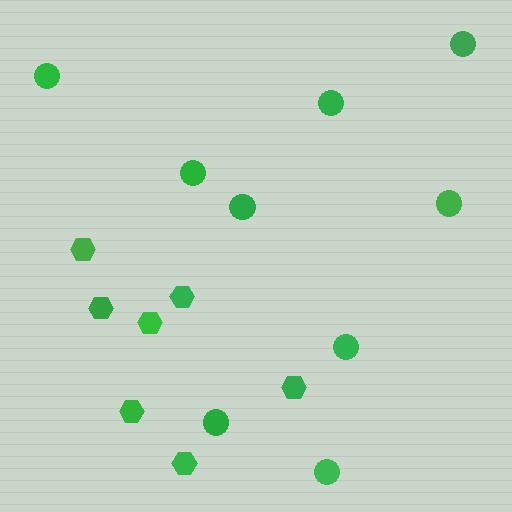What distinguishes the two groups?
There are 2 groups: one group of hexagons (7) and one group of circles (9).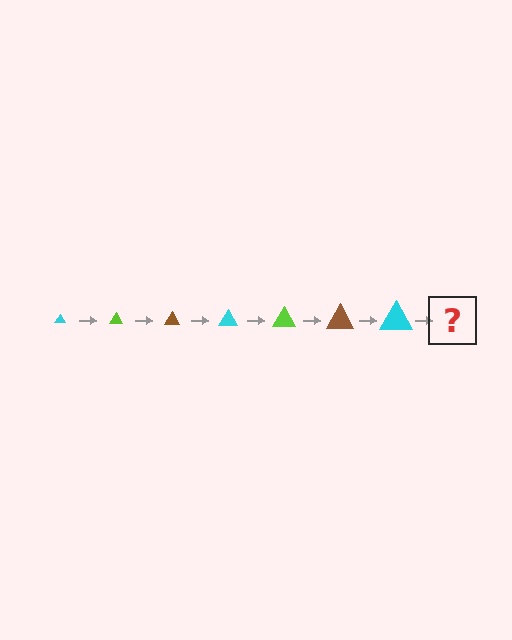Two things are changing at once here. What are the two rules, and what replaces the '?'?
The two rules are that the triangle grows larger each step and the color cycles through cyan, lime, and brown. The '?' should be a lime triangle, larger than the previous one.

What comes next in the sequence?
The next element should be a lime triangle, larger than the previous one.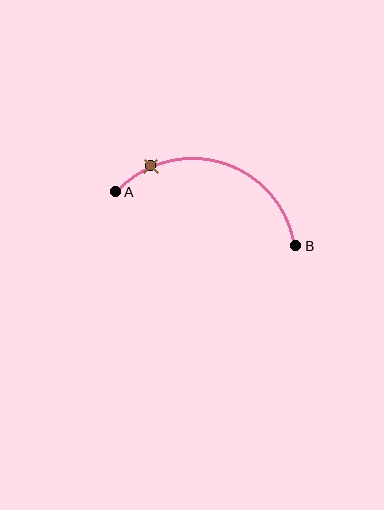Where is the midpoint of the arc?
The arc midpoint is the point on the curve farthest from the straight line joining A and B. It sits above that line.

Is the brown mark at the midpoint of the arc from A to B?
No. The brown mark lies on the arc but is closer to endpoint A. The arc midpoint would be at the point on the curve equidistant along the arc from both A and B.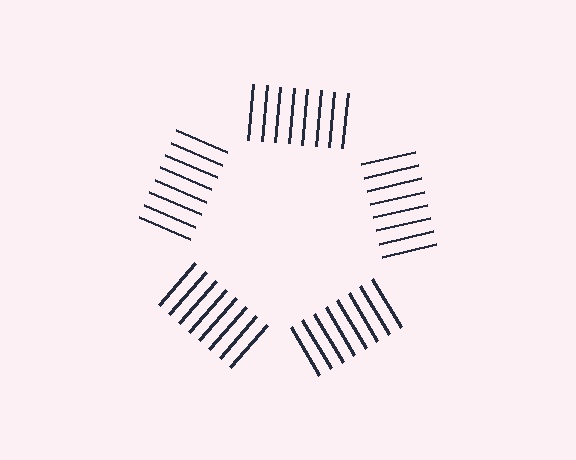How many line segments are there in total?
40 — 8 along each of the 5 edges.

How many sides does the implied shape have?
5 sides — the line-ends trace a pentagon.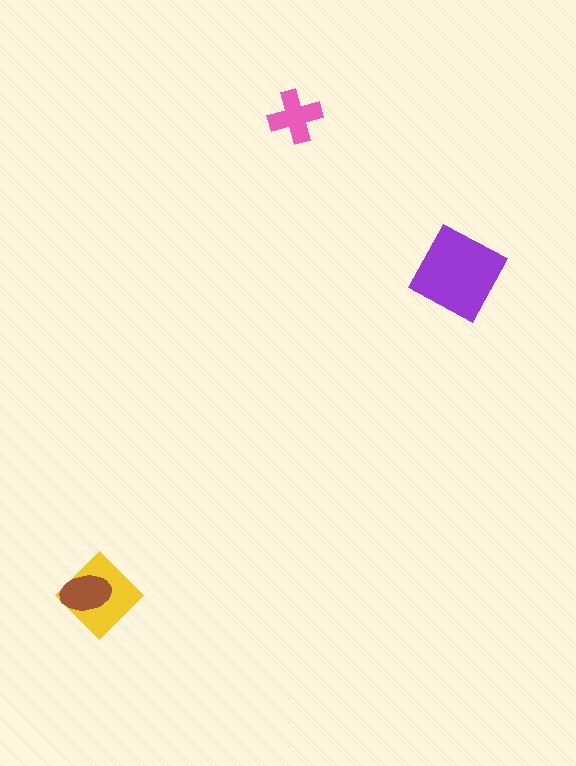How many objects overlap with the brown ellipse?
1 object overlaps with the brown ellipse.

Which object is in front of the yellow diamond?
The brown ellipse is in front of the yellow diamond.